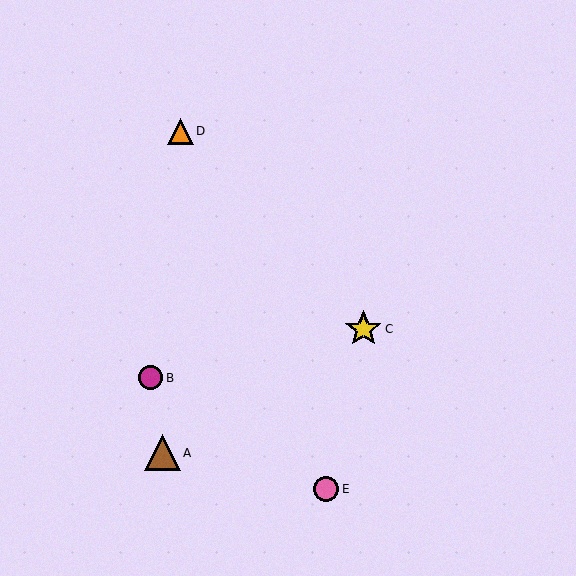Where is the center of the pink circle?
The center of the pink circle is at (326, 489).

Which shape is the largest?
The yellow star (labeled C) is the largest.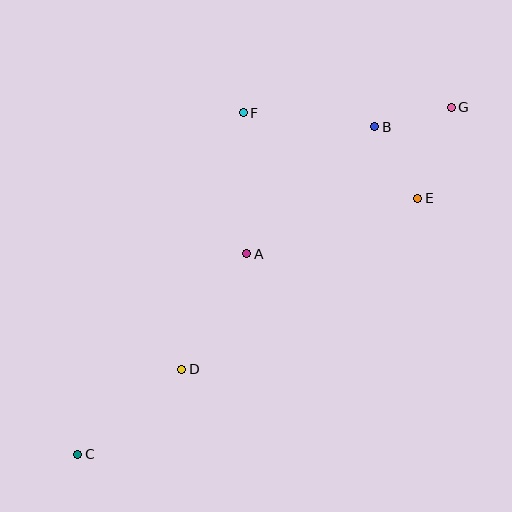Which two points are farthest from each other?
Points C and G are farthest from each other.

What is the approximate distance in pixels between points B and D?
The distance between B and D is approximately 310 pixels.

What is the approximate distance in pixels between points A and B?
The distance between A and B is approximately 180 pixels.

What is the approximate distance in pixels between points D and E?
The distance between D and E is approximately 292 pixels.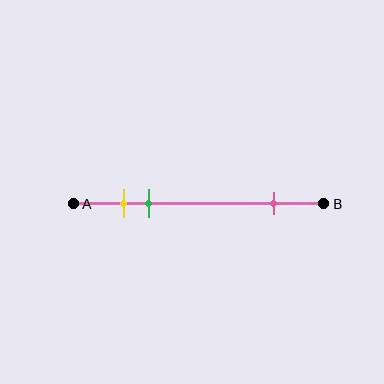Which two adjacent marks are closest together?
The yellow and green marks are the closest adjacent pair.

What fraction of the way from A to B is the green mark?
The green mark is approximately 30% (0.3) of the way from A to B.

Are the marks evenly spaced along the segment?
No, the marks are not evenly spaced.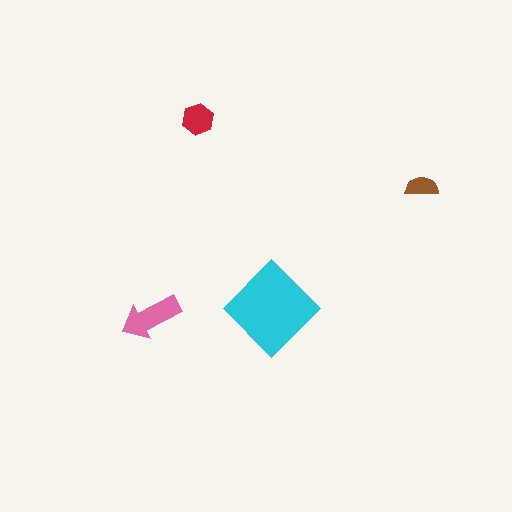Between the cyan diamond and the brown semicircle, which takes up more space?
The cyan diamond.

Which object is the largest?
The cyan diamond.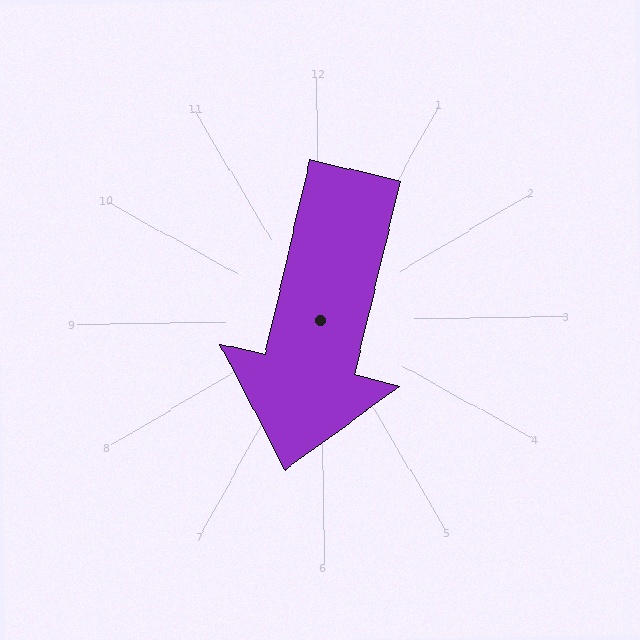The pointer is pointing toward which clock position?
Roughly 6 o'clock.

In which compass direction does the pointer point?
South.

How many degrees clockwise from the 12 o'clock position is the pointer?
Approximately 194 degrees.